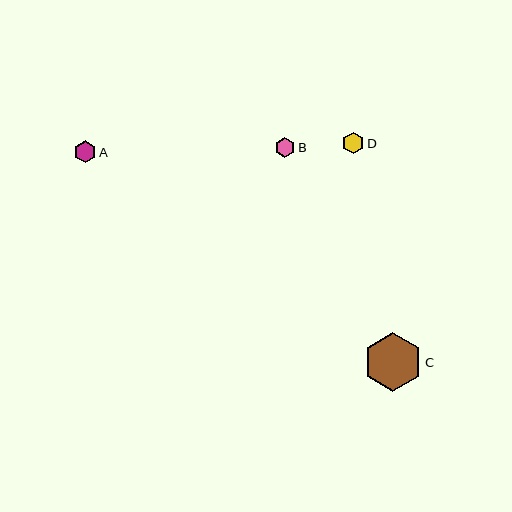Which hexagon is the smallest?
Hexagon B is the smallest with a size of approximately 19 pixels.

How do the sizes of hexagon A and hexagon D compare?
Hexagon A and hexagon D are approximately the same size.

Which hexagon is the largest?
Hexagon C is the largest with a size of approximately 59 pixels.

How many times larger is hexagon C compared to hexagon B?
Hexagon C is approximately 3.0 times the size of hexagon B.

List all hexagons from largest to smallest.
From largest to smallest: C, A, D, B.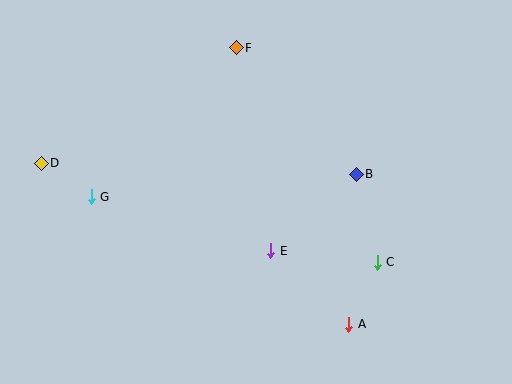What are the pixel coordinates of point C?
Point C is at (377, 262).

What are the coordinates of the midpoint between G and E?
The midpoint between G and E is at (181, 224).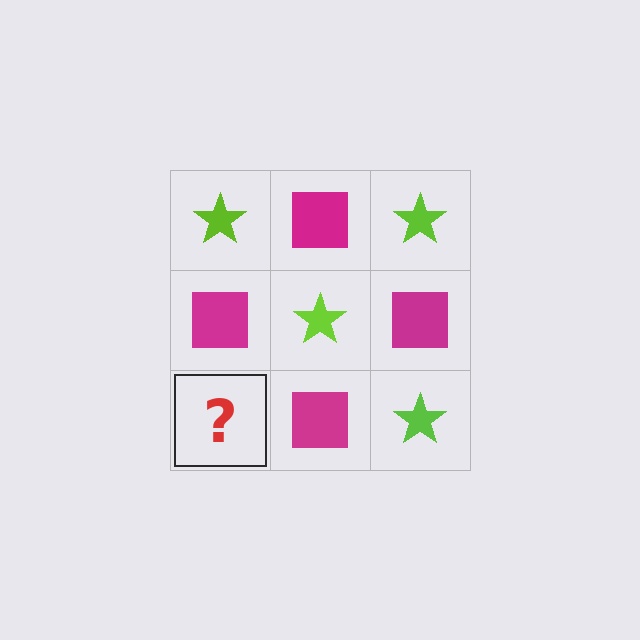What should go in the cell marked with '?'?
The missing cell should contain a lime star.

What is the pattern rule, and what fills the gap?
The rule is that it alternates lime star and magenta square in a checkerboard pattern. The gap should be filled with a lime star.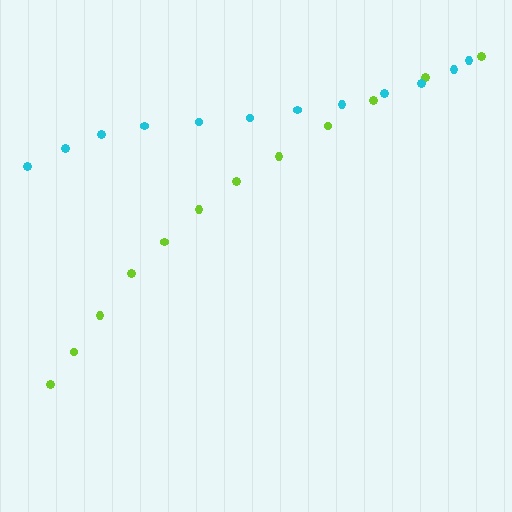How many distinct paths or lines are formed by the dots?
There are 2 distinct paths.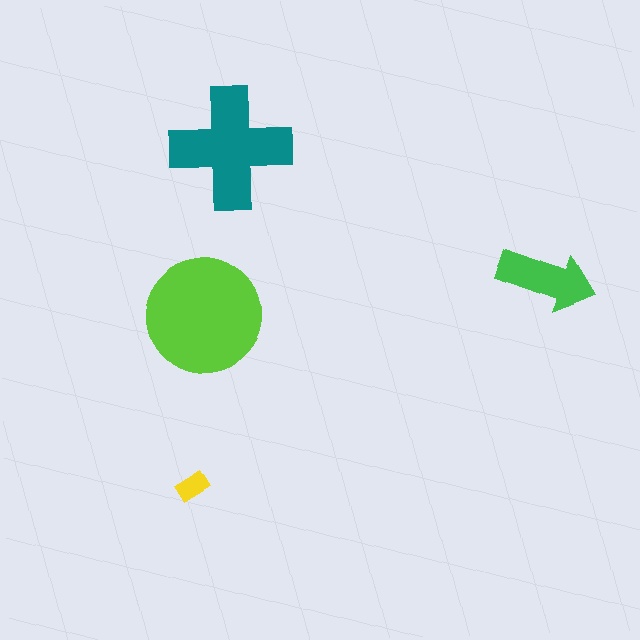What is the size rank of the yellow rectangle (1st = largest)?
4th.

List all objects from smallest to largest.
The yellow rectangle, the green arrow, the teal cross, the lime circle.